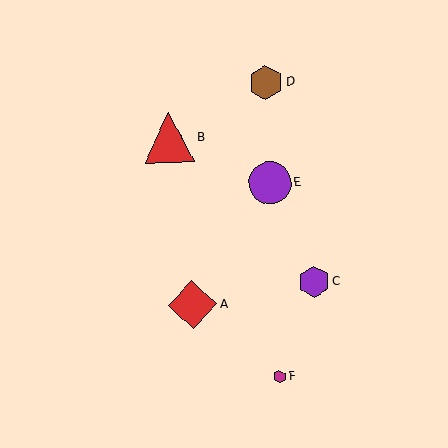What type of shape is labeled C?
Shape C is a purple hexagon.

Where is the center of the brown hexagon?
The center of the brown hexagon is at (266, 83).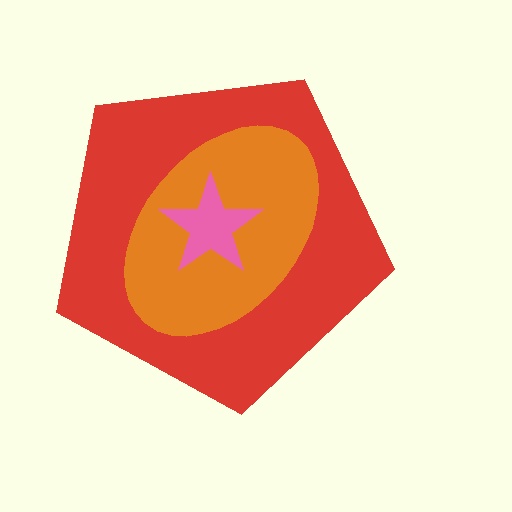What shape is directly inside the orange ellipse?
The pink star.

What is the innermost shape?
The pink star.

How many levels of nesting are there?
3.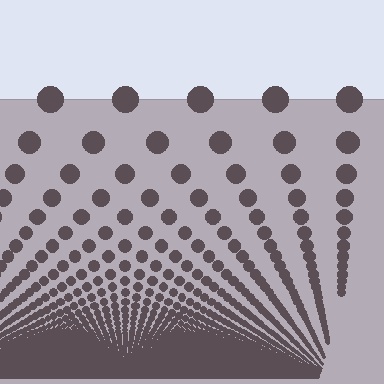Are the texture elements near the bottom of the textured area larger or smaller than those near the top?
Smaller. The gradient is inverted — elements near the bottom are smaller and denser.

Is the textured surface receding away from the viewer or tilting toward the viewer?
The surface appears to tilt toward the viewer. Texture elements get larger and sparser toward the top.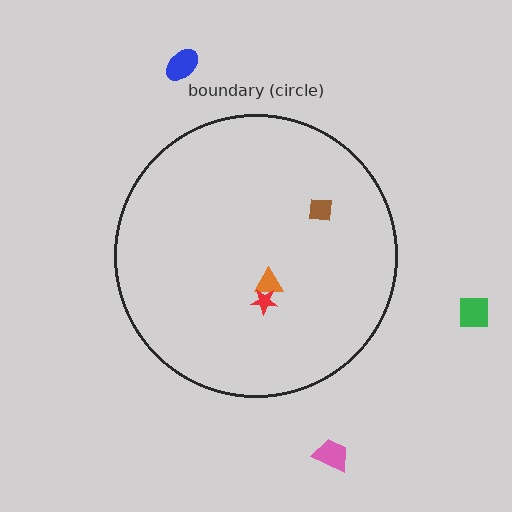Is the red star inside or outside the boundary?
Inside.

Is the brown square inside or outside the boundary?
Inside.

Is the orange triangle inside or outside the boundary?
Inside.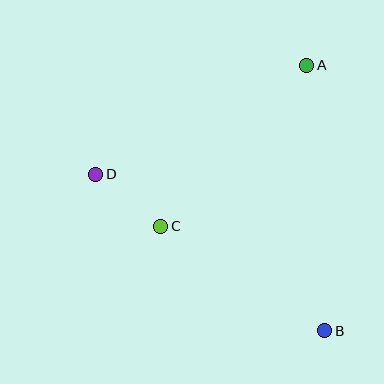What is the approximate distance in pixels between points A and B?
The distance between A and B is approximately 267 pixels.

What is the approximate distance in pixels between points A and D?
The distance between A and D is approximately 238 pixels.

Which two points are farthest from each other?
Points B and D are farthest from each other.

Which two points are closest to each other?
Points C and D are closest to each other.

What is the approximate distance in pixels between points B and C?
The distance between B and C is approximately 195 pixels.